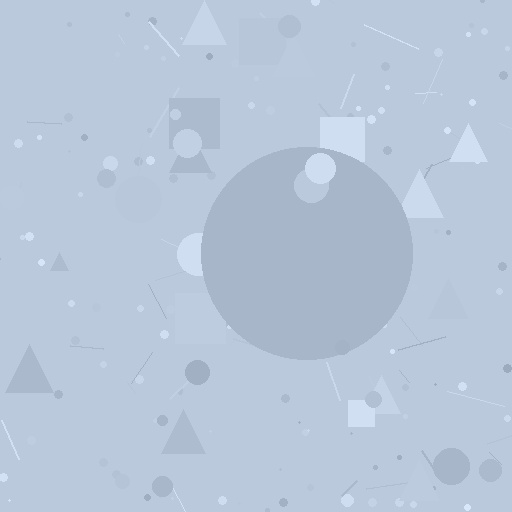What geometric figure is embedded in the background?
A circle is embedded in the background.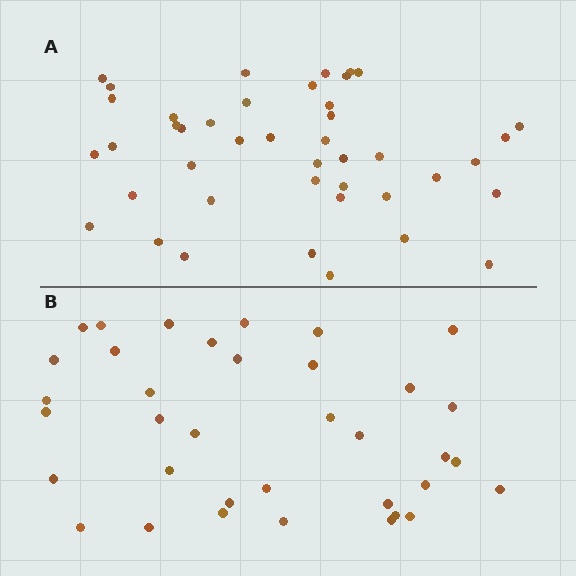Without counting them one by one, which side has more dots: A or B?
Region A (the top region) has more dots.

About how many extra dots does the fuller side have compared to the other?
Region A has roughly 8 or so more dots than region B.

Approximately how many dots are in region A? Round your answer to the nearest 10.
About 40 dots. (The exact count is 43, which rounds to 40.)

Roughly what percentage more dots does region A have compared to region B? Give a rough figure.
About 20% more.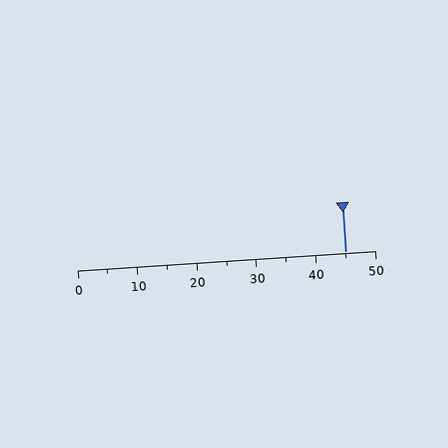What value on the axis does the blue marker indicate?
The marker indicates approximately 45.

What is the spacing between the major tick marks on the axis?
The major ticks are spaced 10 apart.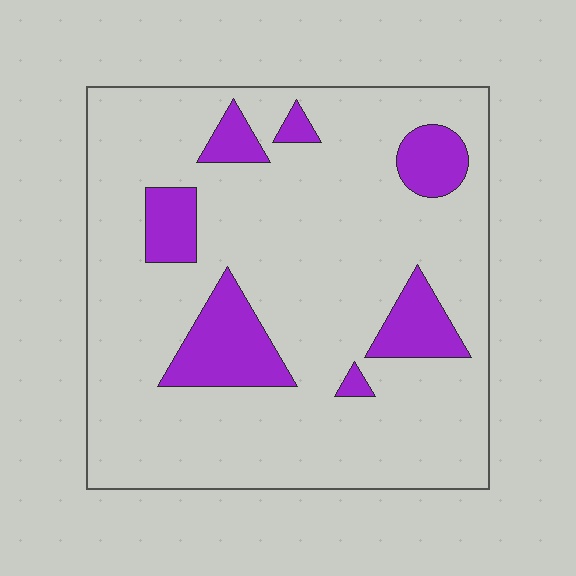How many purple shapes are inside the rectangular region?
7.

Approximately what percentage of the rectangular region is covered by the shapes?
Approximately 15%.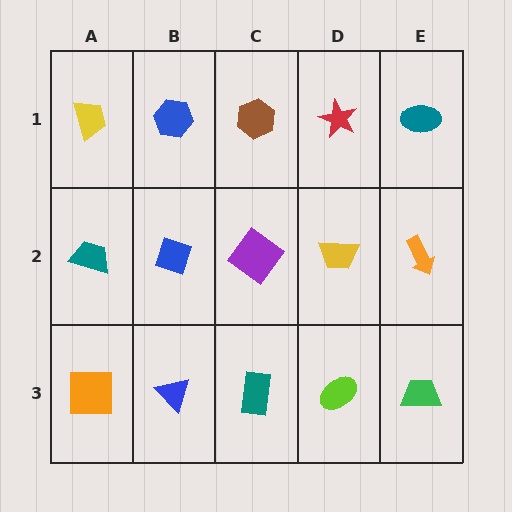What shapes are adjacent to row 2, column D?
A red star (row 1, column D), a lime ellipse (row 3, column D), a purple diamond (row 2, column C), an orange arrow (row 2, column E).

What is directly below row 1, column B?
A blue diamond.